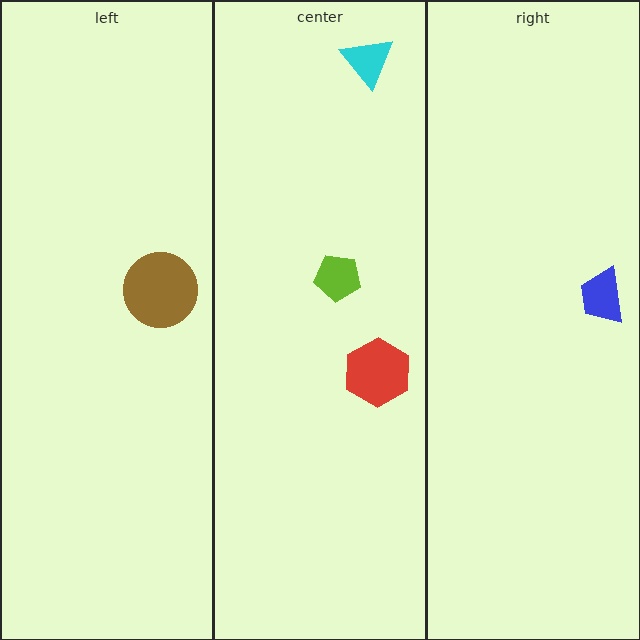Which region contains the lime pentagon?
The center region.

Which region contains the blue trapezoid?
The right region.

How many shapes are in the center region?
3.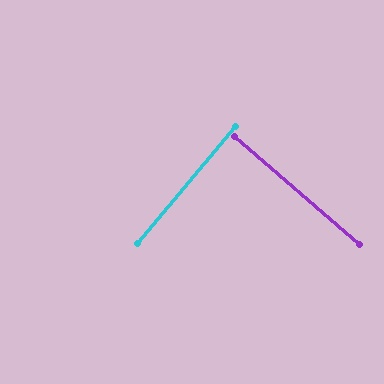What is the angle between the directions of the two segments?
Approximately 89 degrees.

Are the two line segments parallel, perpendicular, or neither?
Perpendicular — they meet at approximately 89°.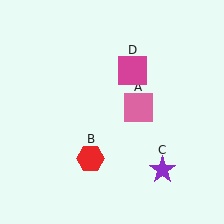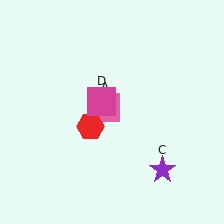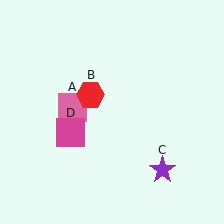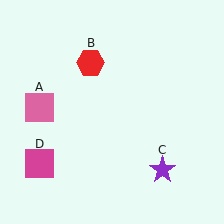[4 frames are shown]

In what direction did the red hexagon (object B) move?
The red hexagon (object B) moved up.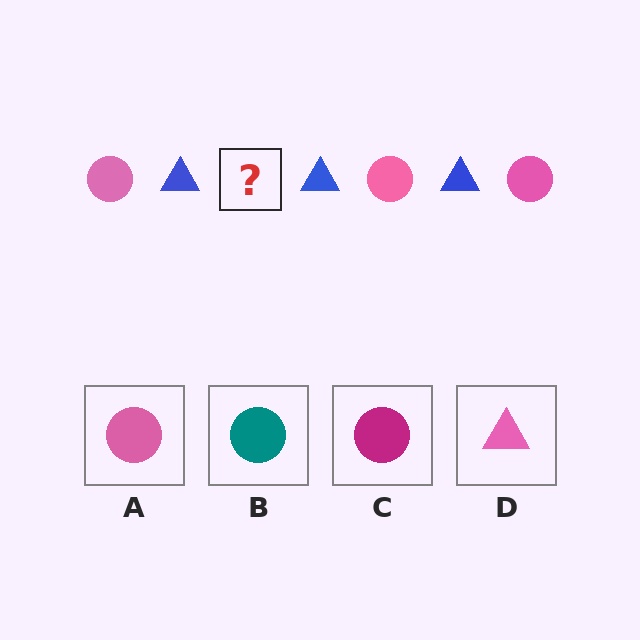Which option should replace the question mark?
Option A.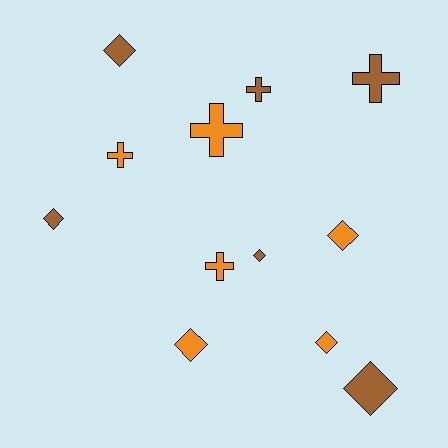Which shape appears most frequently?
Diamond, with 7 objects.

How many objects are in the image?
There are 12 objects.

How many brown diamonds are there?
There are 4 brown diamonds.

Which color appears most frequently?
Orange, with 6 objects.